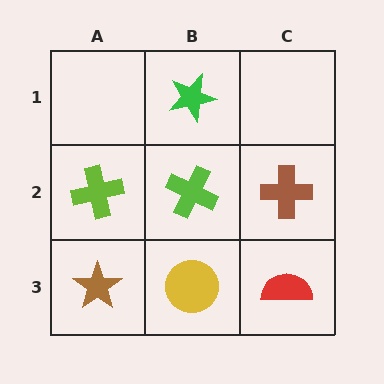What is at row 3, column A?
A brown star.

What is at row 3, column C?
A red semicircle.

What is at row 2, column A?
A lime cross.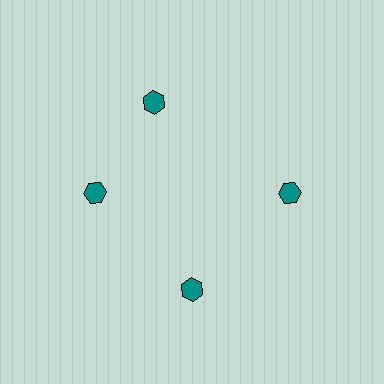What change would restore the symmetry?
The symmetry would be restored by rotating it back into even spacing with its neighbors so that all 4 hexagons sit at equal angles and equal distance from the center.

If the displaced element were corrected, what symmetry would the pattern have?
It would have 4-fold rotational symmetry — the pattern would map onto itself every 90 degrees.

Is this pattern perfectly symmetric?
No. The 4 teal hexagons are arranged in a ring, but one element near the 12 o'clock position is rotated out of alignment along the ring, breaking the 4-fold rotational symmetry.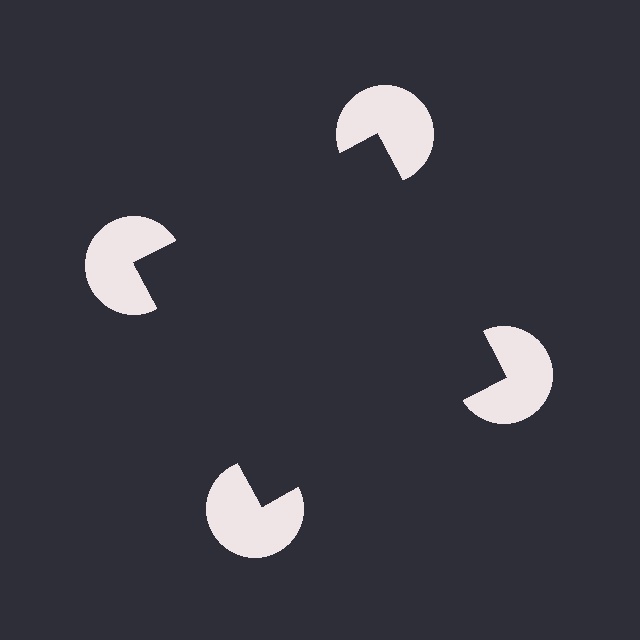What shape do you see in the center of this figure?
An illusory square — its edges are inferred from the aligned wedge cuts in the pac-man discs, not physically drawn.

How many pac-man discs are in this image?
There are 4 — one at each vertex of the illusory square.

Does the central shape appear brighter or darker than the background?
It typically appears slightly darker than the background, even though no actual brightness change is drawn.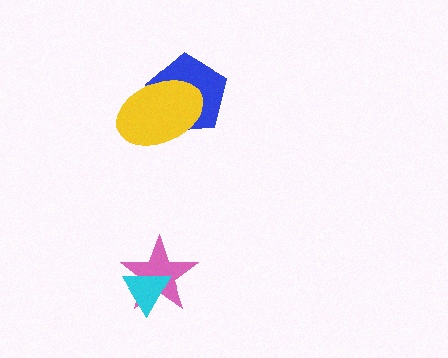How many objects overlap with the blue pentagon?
1 object overlaps with the blue pentagon.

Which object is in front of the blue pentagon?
The yellow ellipse is in front of the blue pentagon.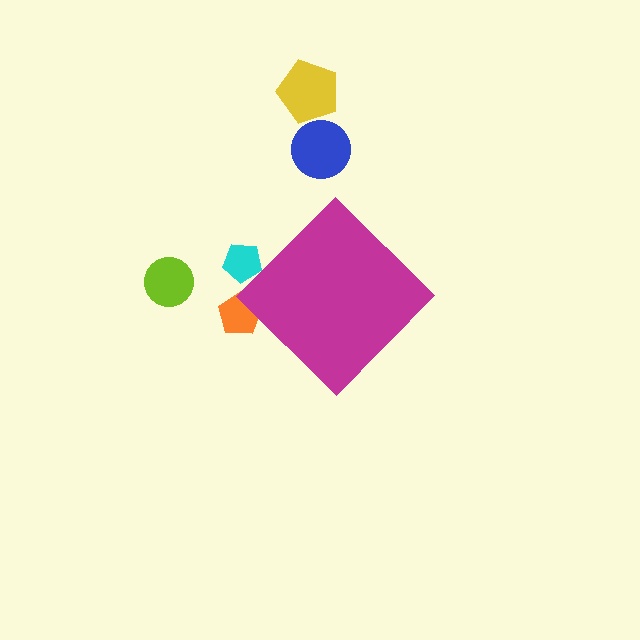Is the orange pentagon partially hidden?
Yes, the orange pentagon is partially hidden behind the magenta diamond.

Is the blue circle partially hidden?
No, the blue circle is fully visible.